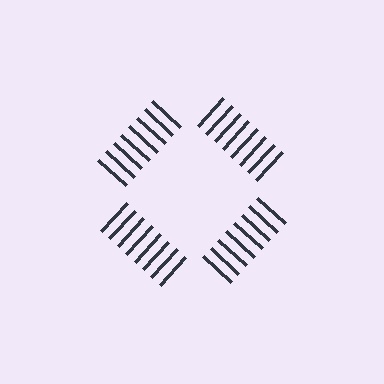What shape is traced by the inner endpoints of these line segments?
An illusory square — the line segments terminate on its edges but no continuous stroke is drawn.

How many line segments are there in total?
32 — 8 along each of the 4 edges.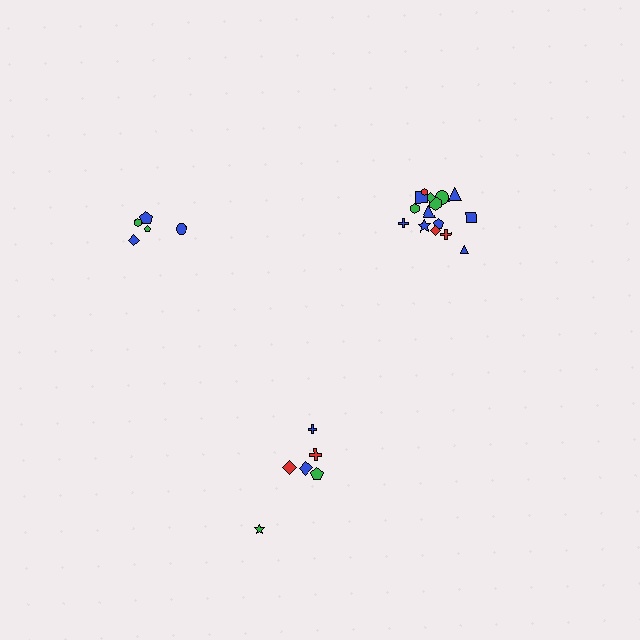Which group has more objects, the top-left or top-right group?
The top-right group.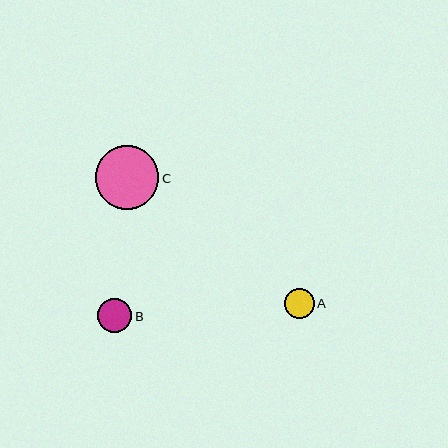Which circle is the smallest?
Circle A is the smallest with a size of approximately 30 pixels.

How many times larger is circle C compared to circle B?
Circle C is approximately 1.9 times the size of circle B.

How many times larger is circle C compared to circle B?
Circle C is approximately 1.9 times the size of circle B.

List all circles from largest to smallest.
From largest to smallest: C, B, A.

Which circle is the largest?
Circle C is the largest with a size of approximately 64 pixels.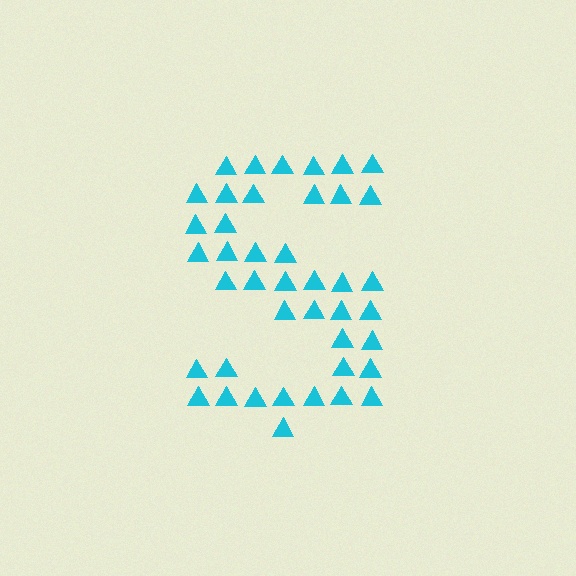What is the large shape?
The large shape is the letter S.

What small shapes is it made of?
It is made of small triangles.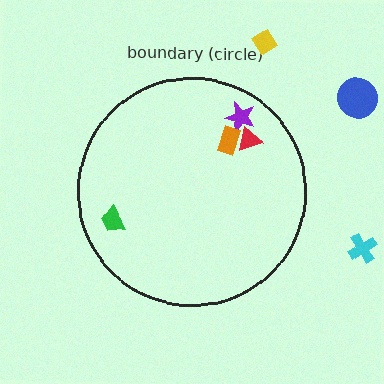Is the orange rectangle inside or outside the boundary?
Inside.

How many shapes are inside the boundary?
4 inside, 3 outside.